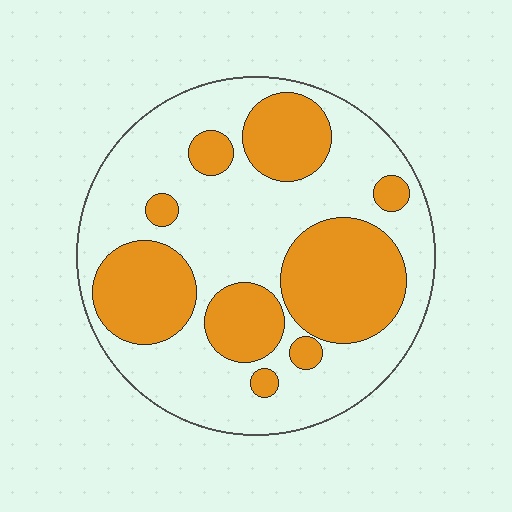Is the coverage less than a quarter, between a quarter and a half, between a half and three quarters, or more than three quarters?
Between a quarter and a half.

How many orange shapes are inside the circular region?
9.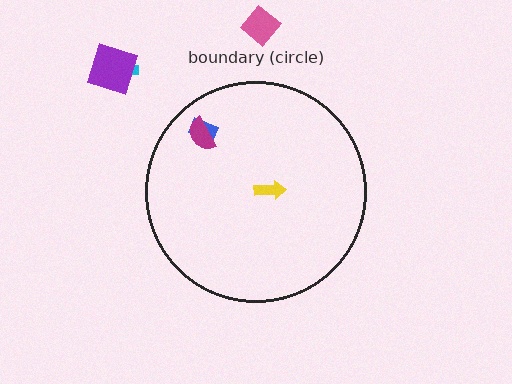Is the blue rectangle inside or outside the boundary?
Inside.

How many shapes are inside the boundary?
3 inside, 3 outside.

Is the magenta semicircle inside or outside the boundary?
Inside.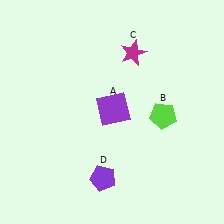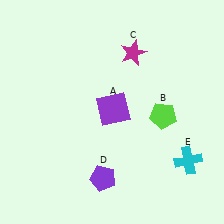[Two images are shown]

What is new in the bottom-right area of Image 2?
A cyan cross (E) was added in the bottom-right area of Image 2.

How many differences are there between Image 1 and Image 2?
There is 1 difference between the two images.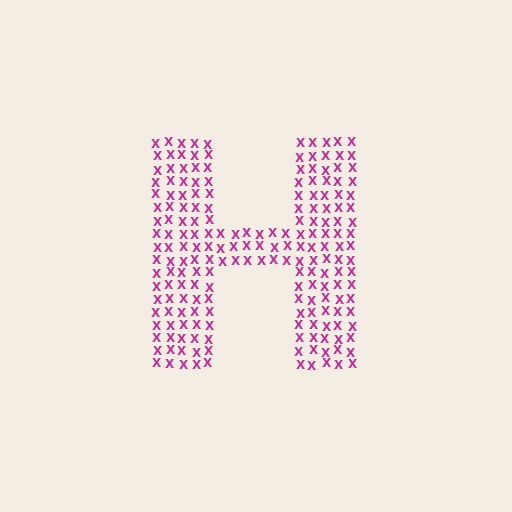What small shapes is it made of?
It is made of small letter X's.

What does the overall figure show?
The overall figure shows the letter H.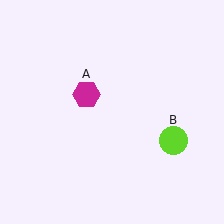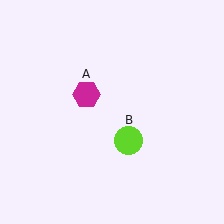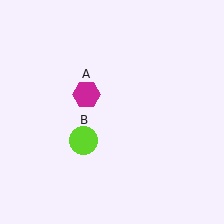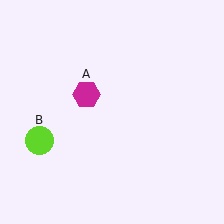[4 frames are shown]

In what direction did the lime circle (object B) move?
The lime circle (object B) moved left.